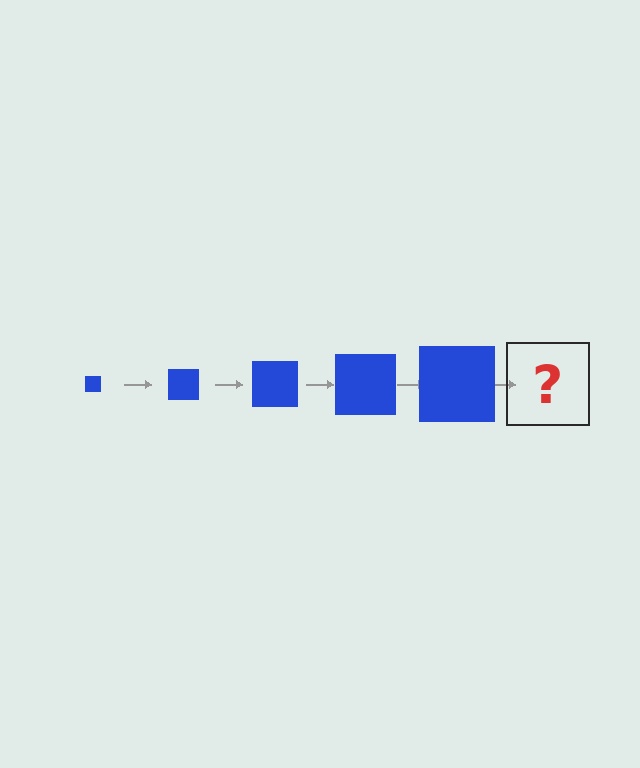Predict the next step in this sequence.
The next step is a blue square, larger than the previous one.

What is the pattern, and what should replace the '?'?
The pattern is that the square gets progressively larger each step. The '?' should be a blue square, larger than the previous one.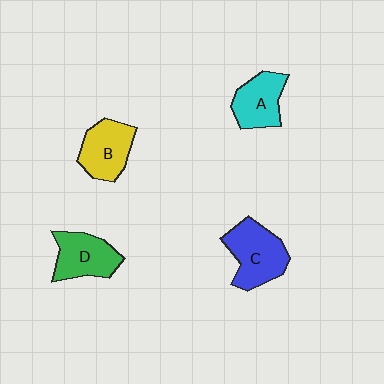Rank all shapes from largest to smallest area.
From largest to smallest: C (blue), D (green), B (yellow), A (cyan).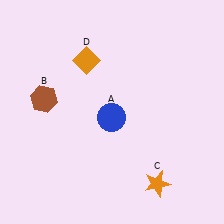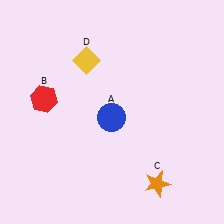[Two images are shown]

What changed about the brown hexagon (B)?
In Image 1, B is brown. In Image 2, it changed to red.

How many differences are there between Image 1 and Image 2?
There are 2 differences between the two images.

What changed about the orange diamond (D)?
In Image 1, D is orange. In Image 2, it changed to yellow.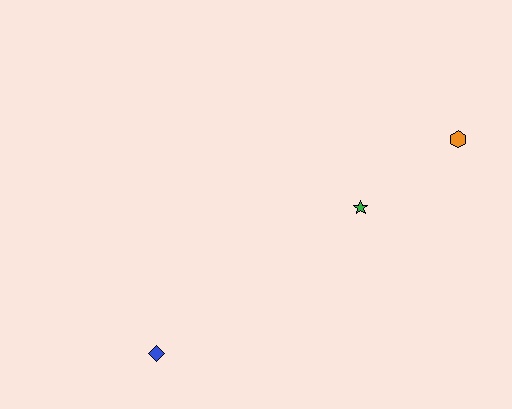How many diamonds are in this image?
There is 1 diamond.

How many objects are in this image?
There are 3 objects.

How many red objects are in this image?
There are no red objects.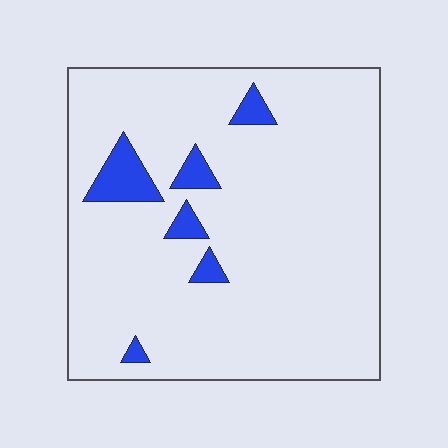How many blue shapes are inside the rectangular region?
6.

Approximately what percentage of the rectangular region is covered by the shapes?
Approximately 10%.